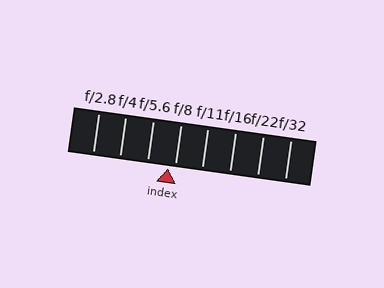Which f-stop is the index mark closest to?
The index mark is closest to f/8.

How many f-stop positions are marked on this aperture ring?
There are 8 f-stop positions marked.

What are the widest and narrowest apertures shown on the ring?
The widest aperture shown is f/2.8 and the narrowest is f/32.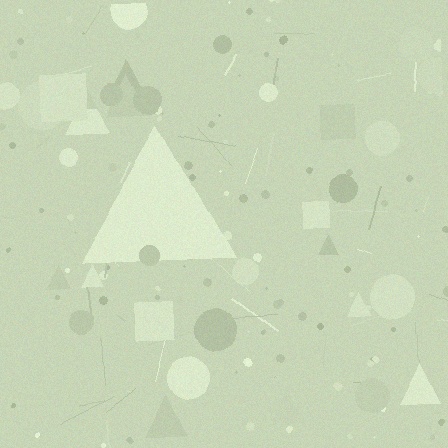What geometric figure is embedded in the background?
A triangle is embedded in the background.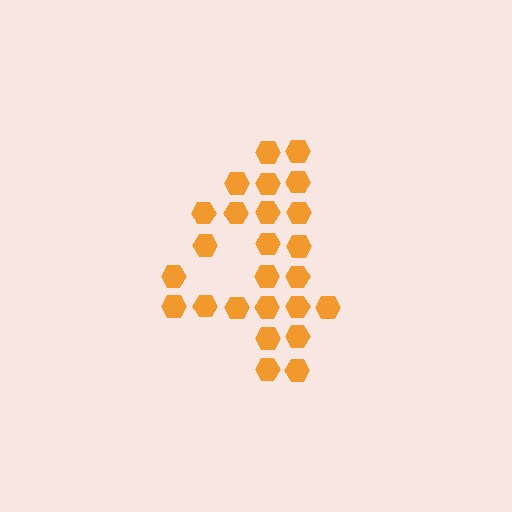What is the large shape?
The large shape is the digit 4.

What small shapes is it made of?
It is made of small hexagons.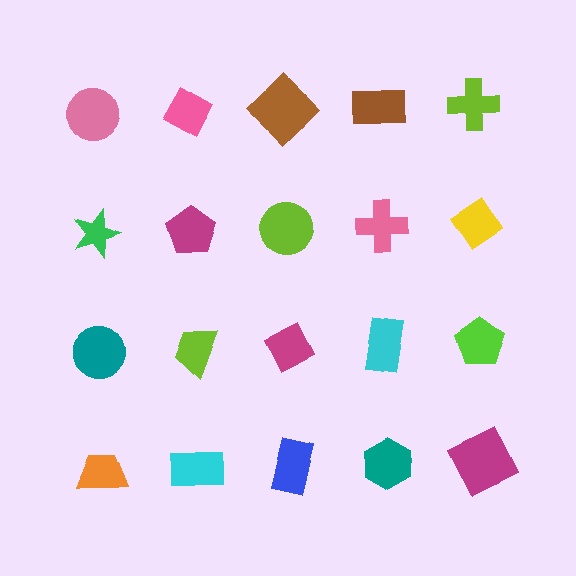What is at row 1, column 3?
A brown diamond.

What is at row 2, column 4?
A pink cross.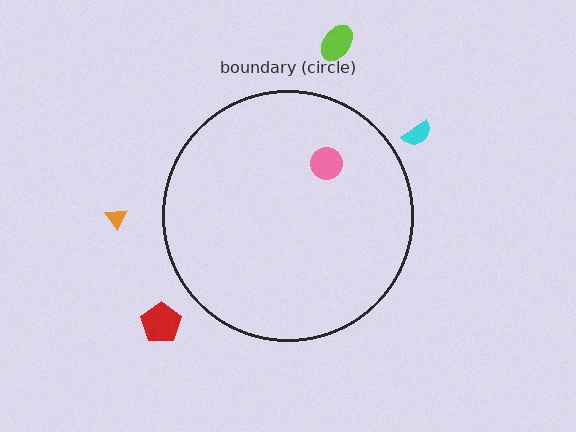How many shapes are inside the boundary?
1 inside, 4 outside.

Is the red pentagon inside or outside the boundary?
Outside.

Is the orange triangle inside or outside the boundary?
Outside.